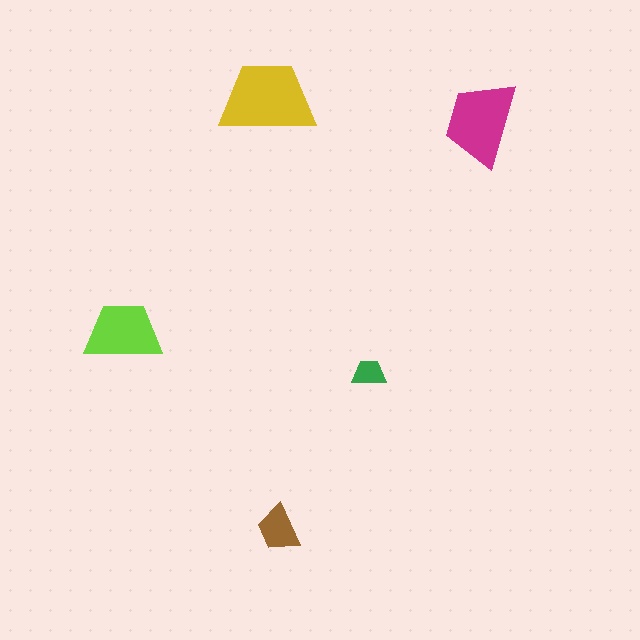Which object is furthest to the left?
The lime trapezoid is leftmost.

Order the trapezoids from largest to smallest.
the yellow one, the magenta one, the lime one, the brown one, the green one.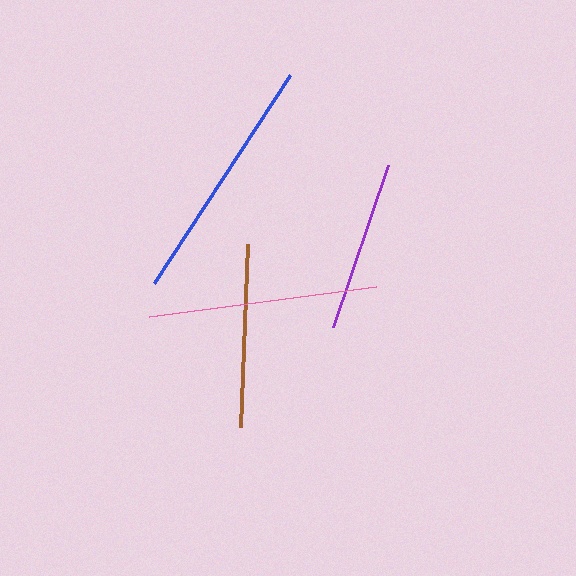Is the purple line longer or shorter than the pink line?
The pink line is longer than the purple line.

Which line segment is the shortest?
The purple line is the shortest at approximately 171 pixels.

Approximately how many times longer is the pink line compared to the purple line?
The pink line is approximately 1.3 times the length of the purple line.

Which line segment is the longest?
The blue line is the longest at approximately 248 pixels.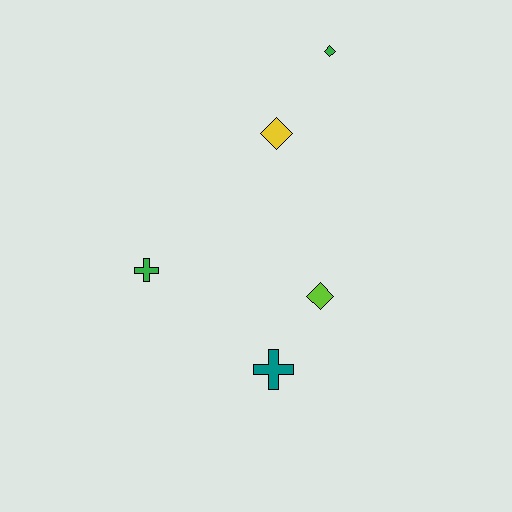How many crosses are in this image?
There are 2 crosses.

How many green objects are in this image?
There are 2 green objects.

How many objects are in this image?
There are 5 objects.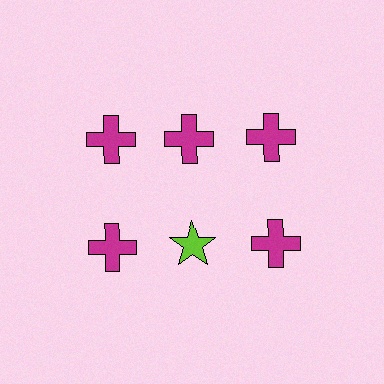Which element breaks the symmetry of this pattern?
The lime star in the second row, second from left column breaks the symmetry. All other shapes are magenta crosses.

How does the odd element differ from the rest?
It differs in both color (lime instead of magenta) and shape (star instead of cross).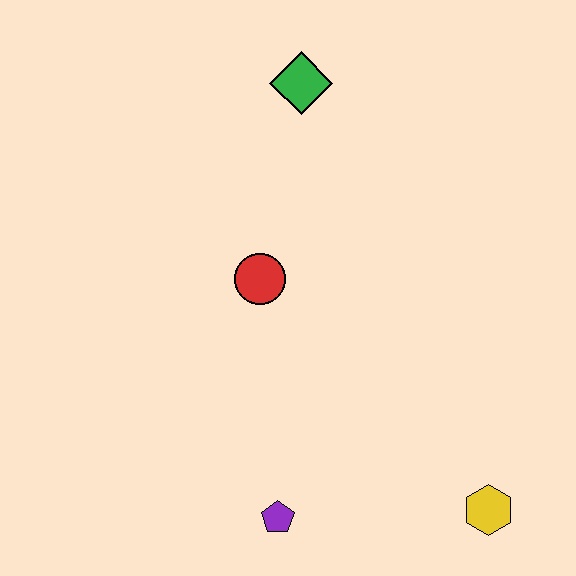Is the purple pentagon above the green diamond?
No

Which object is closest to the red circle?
The green diamond is closest to the red circle.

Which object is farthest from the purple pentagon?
The green diamond is farthest from the purple pentagon.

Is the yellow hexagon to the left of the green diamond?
No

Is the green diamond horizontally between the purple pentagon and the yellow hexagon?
Yes